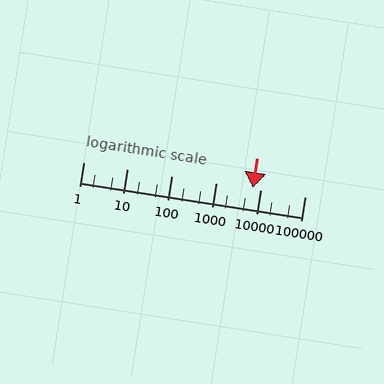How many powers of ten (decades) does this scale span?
The scale spans 5 decades, from 1 to 100000.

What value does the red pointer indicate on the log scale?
The pointer indicates approximately 6700.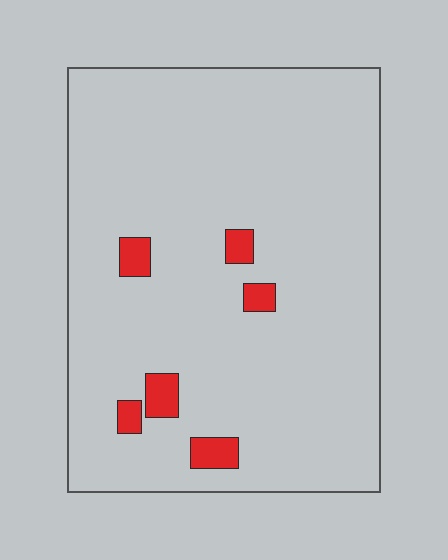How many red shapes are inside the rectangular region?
6.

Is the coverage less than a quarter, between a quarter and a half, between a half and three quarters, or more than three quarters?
Less than a quarter.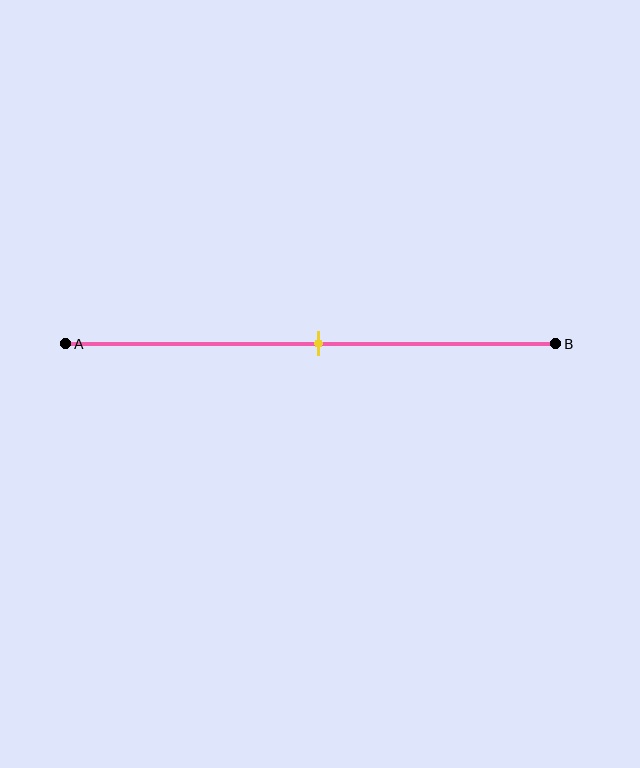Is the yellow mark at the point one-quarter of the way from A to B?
No, the mark is at about 50% from A, not at the 25% one-quarter point.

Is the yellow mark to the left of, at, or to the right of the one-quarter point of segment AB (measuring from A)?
The yellow mark is to the right of the one-quarter point of segment AB.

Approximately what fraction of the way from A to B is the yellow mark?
The yellow mark is approximately 50% of the way from A to B.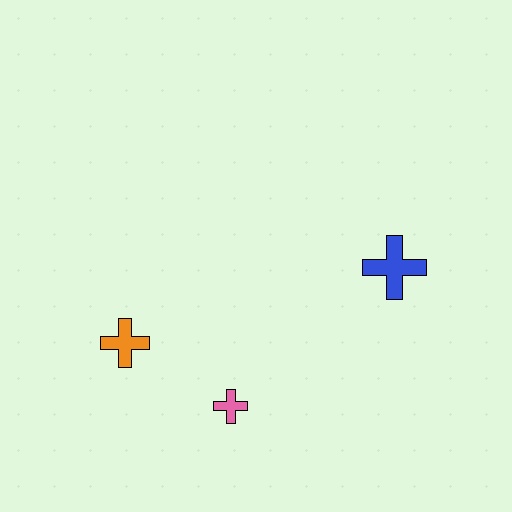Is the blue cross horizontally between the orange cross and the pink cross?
No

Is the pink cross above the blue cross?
No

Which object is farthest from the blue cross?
The orange cross is farthest from the blue cross.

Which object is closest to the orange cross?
The pink cross is closest to the orange cross.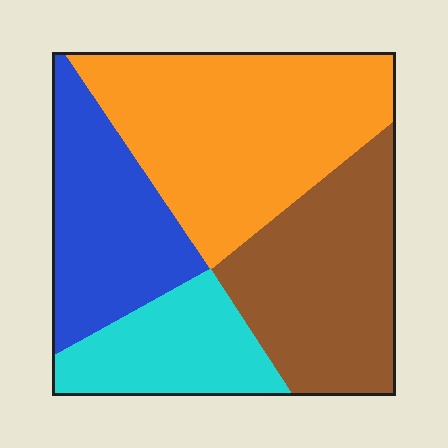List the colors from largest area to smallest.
From largest to smallest: orange, brown, blue, cyan.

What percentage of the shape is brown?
Brown covers around 25% of the shape.